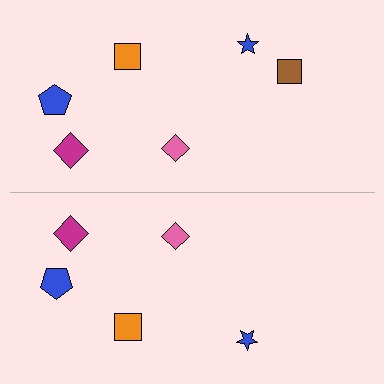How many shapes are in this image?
There are 11 shapes in this image.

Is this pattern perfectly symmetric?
No, the pattern is not perfectly symmetric. A brown square is missing from the bottom side.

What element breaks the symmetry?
A brown square is missing from the bottom side.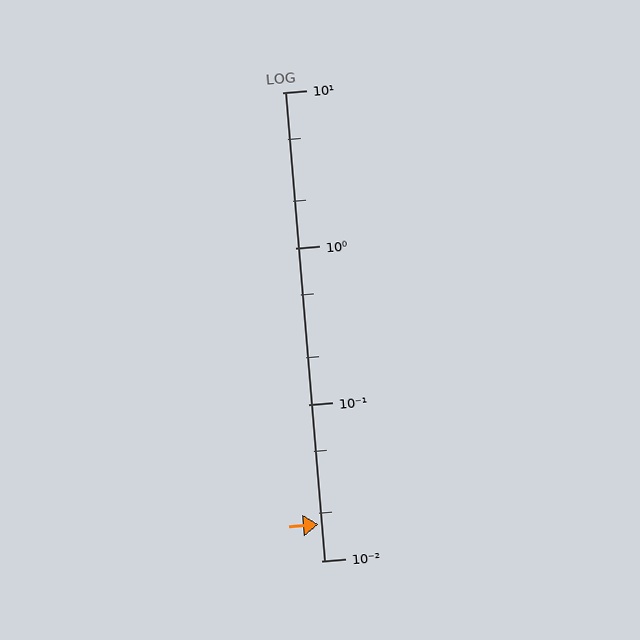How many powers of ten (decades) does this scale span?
The scale spans 3 decades, from 0.01 to 10.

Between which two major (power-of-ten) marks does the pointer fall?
The pointer is between 0.01 and 0.1.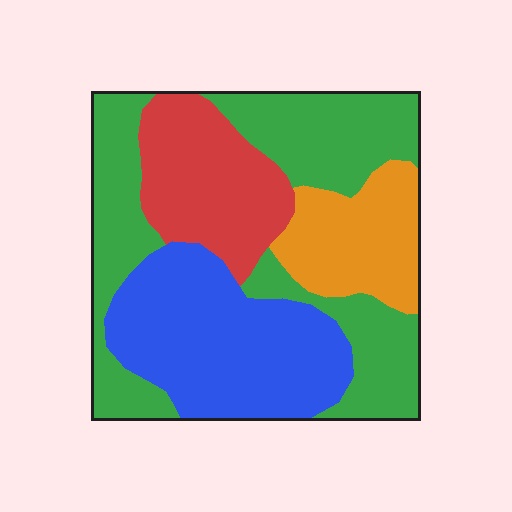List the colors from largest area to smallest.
From largest to smallest: green, blue, red, orange.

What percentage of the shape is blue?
Blue takes up about one quarter (1/4) of the shape.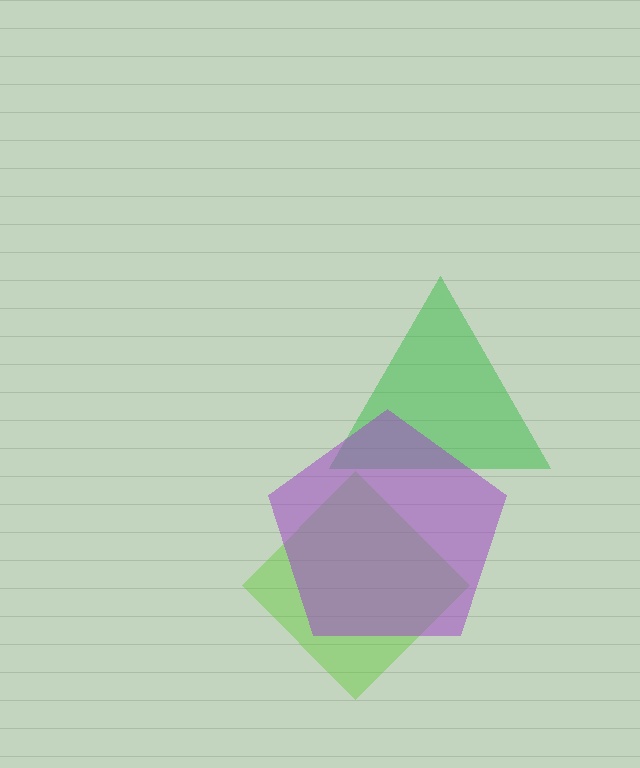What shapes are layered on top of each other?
The layered shapes are: a green triangle, a lime diamond, a purple pentagon.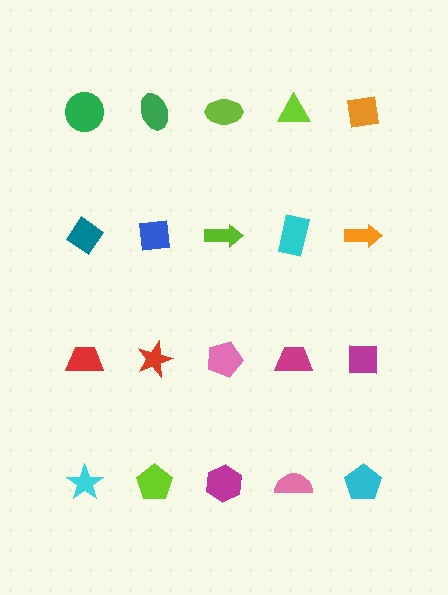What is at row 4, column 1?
A cyan star.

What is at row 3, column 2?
A red star.